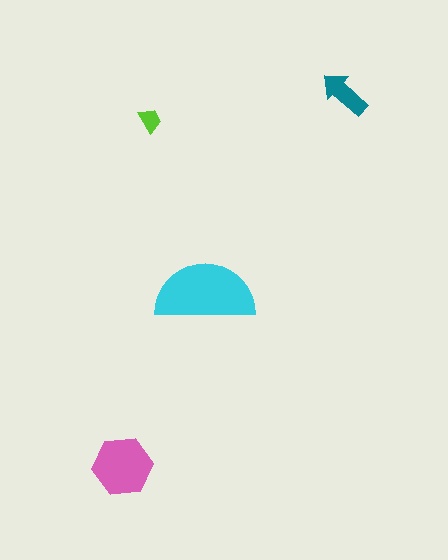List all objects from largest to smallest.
The cyan semicircle, the pink hexagon, the teal arrow, the lime trapezoid.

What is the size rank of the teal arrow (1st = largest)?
3rd.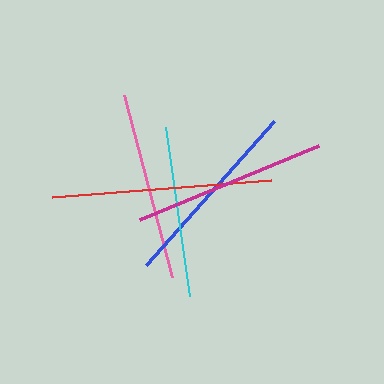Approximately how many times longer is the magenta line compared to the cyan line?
The magenta line is approximately 1.1 times the length of the cyan line.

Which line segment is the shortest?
The cyan line is the shortest at approximately 170 pixels.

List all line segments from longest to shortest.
From longest to shortest: red, magenta, blue, pink, cyan.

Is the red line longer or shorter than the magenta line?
The red line is longer than the magenta line.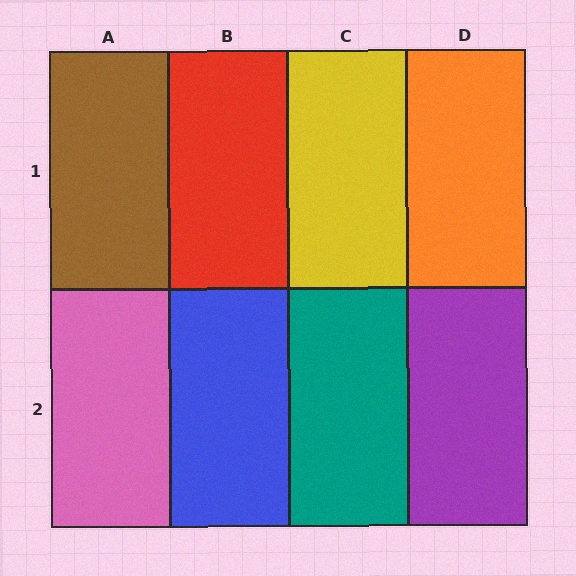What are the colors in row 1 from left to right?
Brown, red, yellow, orange.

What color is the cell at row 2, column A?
Pink.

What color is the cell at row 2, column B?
Blue.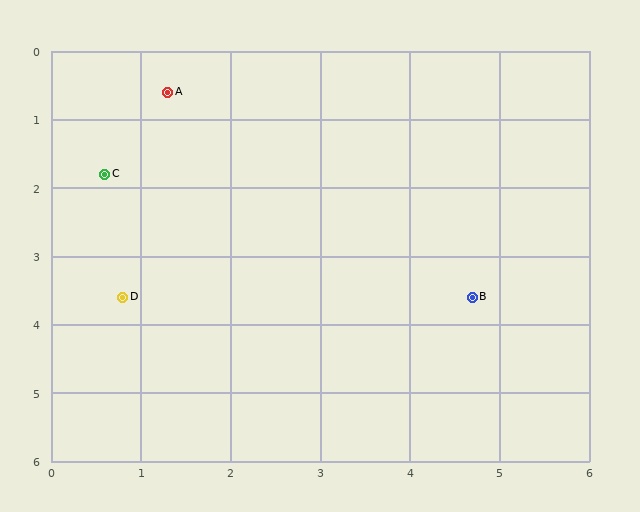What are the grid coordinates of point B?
Point B is at approximately (4.7, 3.6).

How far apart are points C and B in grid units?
Points C and B are about 4.5 grid units apart.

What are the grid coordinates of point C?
Point C is at approximately (0.6, 1.8).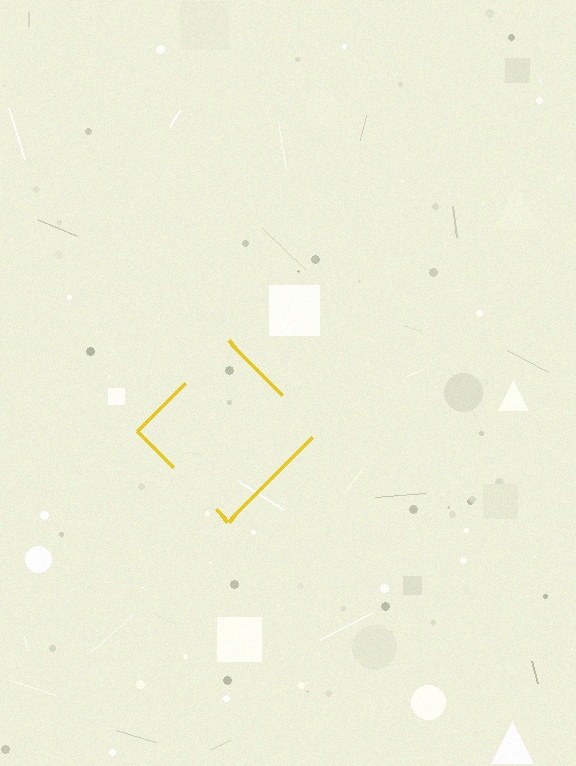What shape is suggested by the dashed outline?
The dashed outline suggests a diamond.